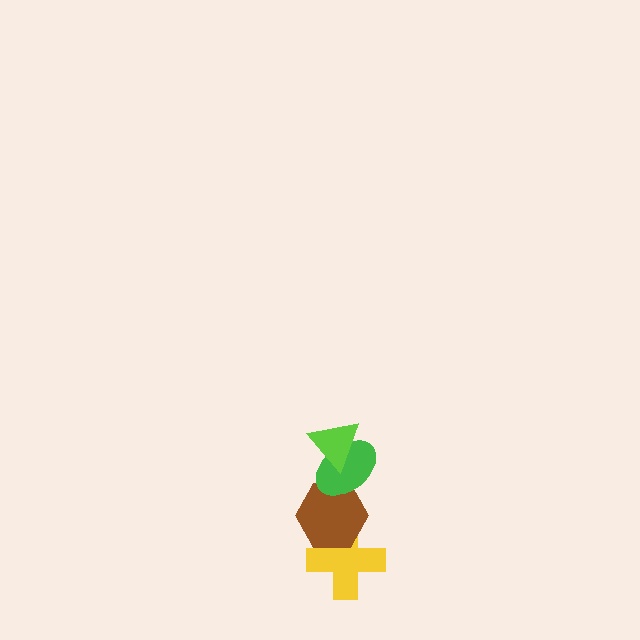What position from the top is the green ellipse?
The green ellipse is 2nd from the top.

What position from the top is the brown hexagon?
The brown hexagon is 3rd from the top.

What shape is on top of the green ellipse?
The lime triangle is on top of the green ellipse.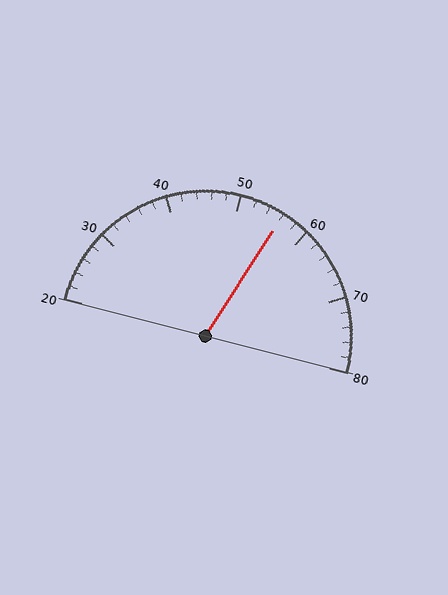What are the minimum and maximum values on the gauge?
The gauge ranges from 20 to 80.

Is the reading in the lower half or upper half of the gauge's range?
The reading is in the upper half of the range (20 to 80).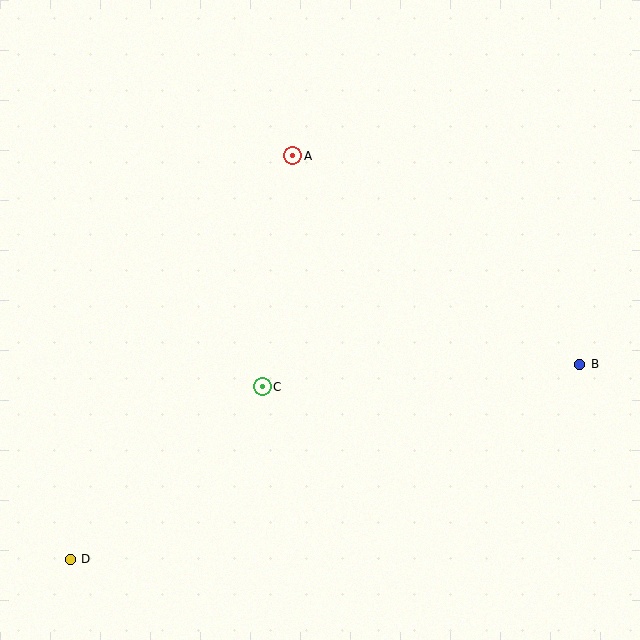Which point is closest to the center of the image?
Point C at (262, 387) is closest to the center.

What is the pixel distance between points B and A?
The distance between B and A is 355 pixels.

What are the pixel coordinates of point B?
Point B is at (580, 364).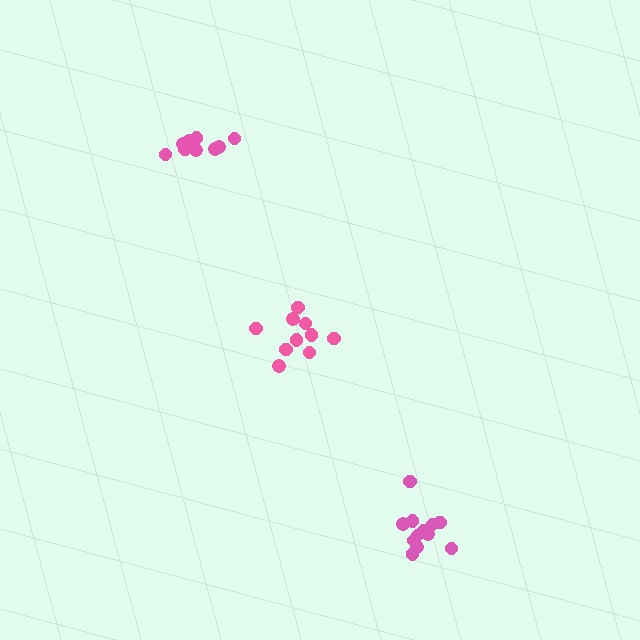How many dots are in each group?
Group 1: 11 dots, Group 2: 12 dots, Group 3: 10 dots (33 total).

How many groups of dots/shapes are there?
There are 3 groups.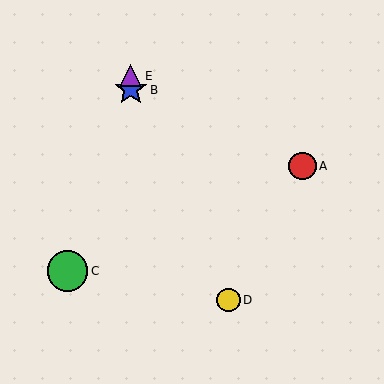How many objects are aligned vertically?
2 objects (B, E) are aligned vertically.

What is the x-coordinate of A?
Object A is at x≈302.